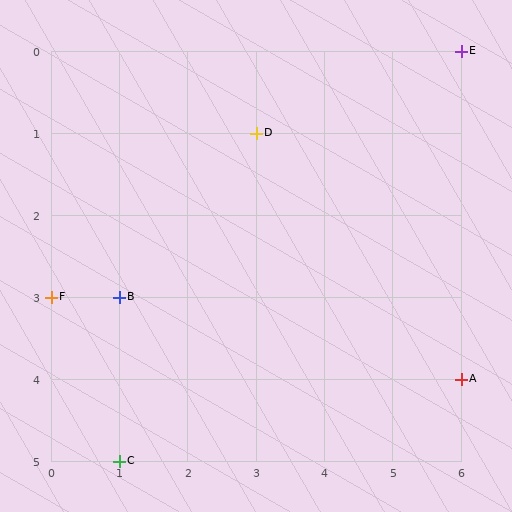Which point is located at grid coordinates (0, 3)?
Point F is at (0, 3).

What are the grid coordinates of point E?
Point E is at grid coordinates (6, 0).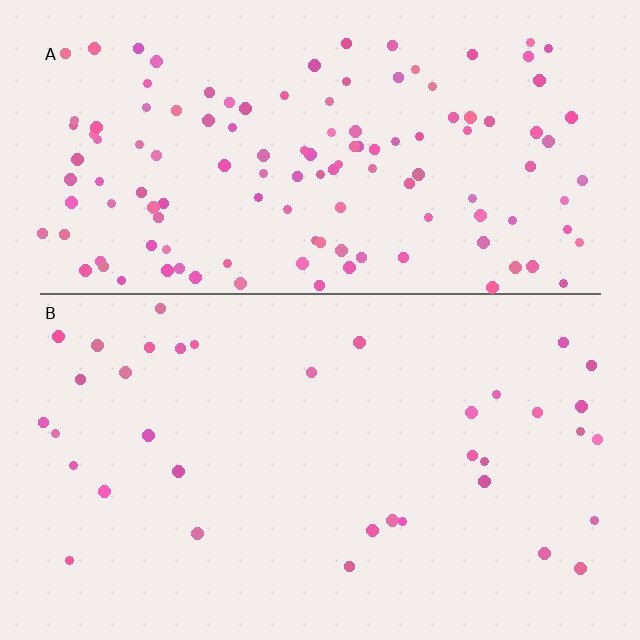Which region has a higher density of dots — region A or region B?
A (the top).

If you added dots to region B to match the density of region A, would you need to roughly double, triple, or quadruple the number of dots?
Approximately quadruple.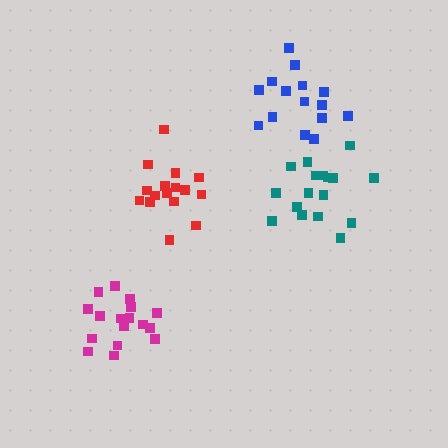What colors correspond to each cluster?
The clusters are colored: red, magenta, teal, blue.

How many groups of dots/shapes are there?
There are 4 groups.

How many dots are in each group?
Group 1: 16 dots, Group 2: 17 dots, Group 3: 17 dots, Group 4: 15 dots (65 total).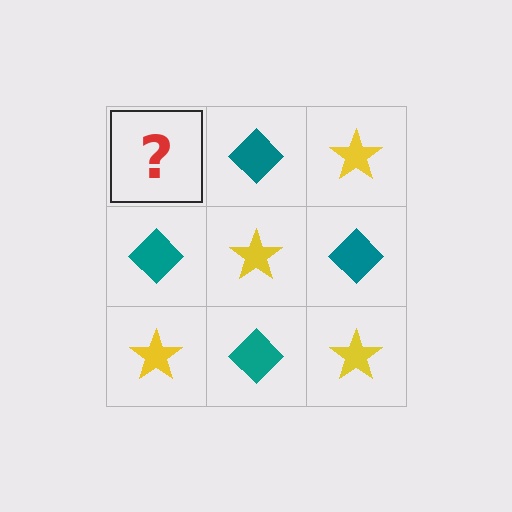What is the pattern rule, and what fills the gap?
The rule is that it alternates yellow star and teal diamond in a checkerboard pattern. The gap should be filled with a yellow star.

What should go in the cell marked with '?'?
The missing cell should contain a yellow star.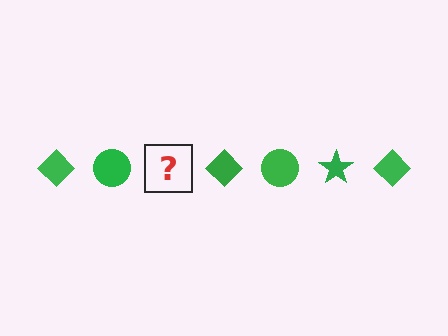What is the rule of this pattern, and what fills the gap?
The rule is that the pattern cycles through diamond, circle, star shapes in green. The gap should be filled with a green star.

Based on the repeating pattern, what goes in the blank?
The blank should be a green star.